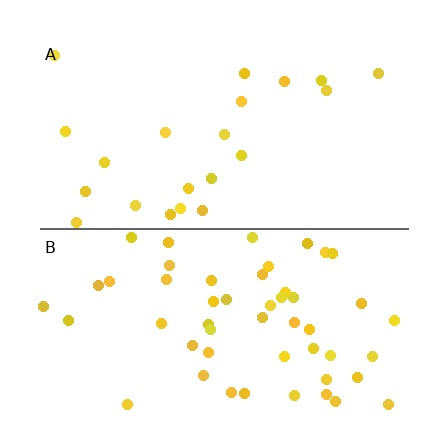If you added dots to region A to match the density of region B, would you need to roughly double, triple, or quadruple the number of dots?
Approximately double.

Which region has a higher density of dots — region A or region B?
B (the bottom).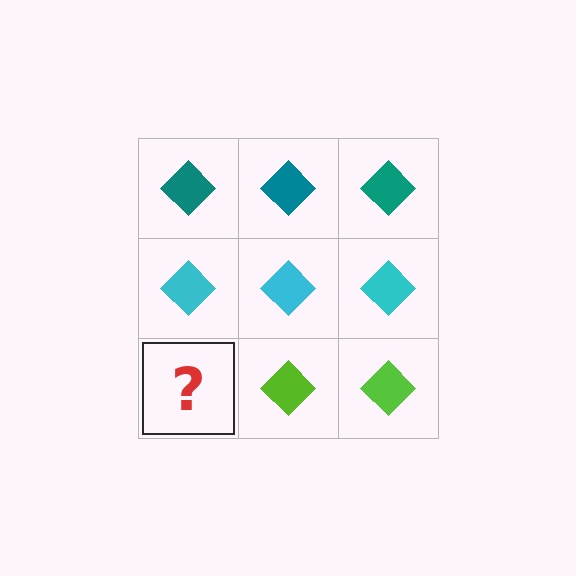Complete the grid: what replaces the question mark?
The question mark should be replaced with a lime diamond.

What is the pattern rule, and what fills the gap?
The rule is that each row has a consistent color. The gap should be filled with a lime diamond.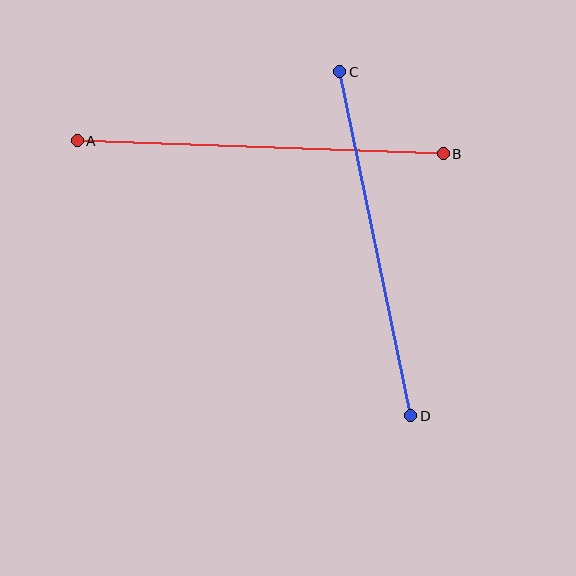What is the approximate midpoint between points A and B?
The midpoint is at approximately (260, 147) pixels.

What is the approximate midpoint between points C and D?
The midpoint is at approximately (375, 244) pixels.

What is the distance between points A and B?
The distance is approximately 366 pixels.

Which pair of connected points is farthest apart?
Points A and B are farthest apart.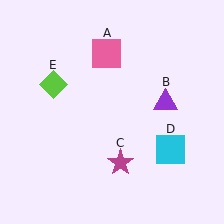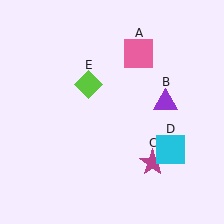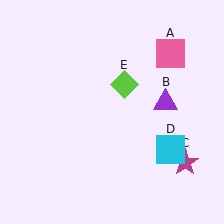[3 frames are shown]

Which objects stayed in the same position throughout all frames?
Purple triangle (object B) and cyan square (object D) remained stationary.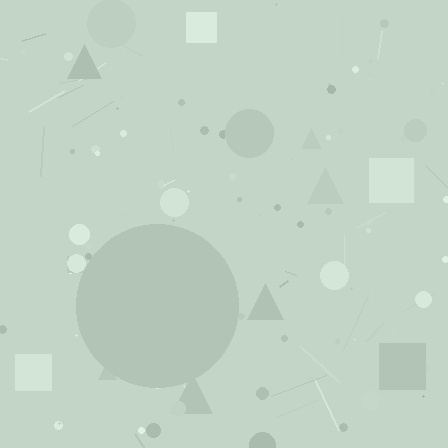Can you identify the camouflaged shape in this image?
The camouflaged shape is a circle.